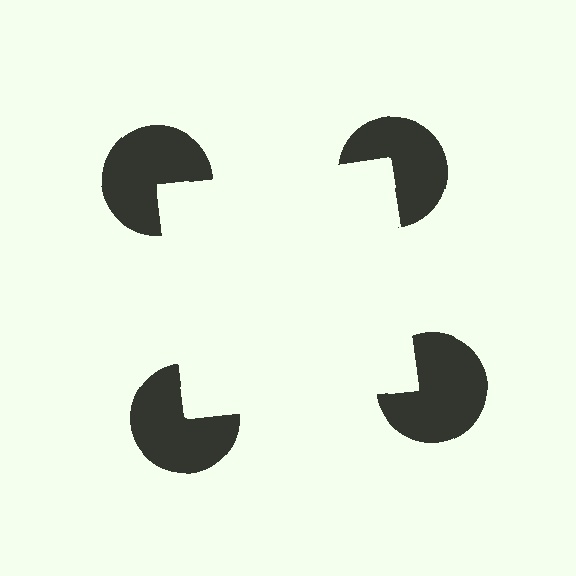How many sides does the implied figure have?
4 sides.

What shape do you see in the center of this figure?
An illusory square — its edges are inferred from the aligned wedge cuts in the pac-man discs, not physically drawn.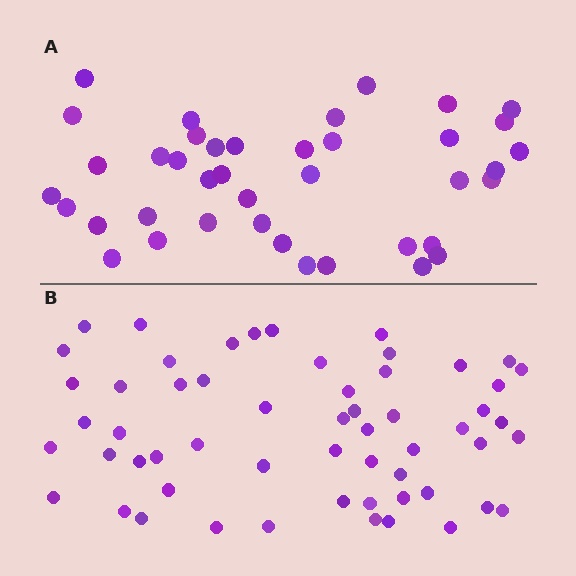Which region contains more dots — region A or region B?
Region B (the bottom region) has more dots.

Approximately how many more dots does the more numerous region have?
Region B has approximately 15 more dots than region A.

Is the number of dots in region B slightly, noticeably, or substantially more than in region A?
Region B has noticeably more, but not dramatically so. The ratio is roughly 1.4 to 1.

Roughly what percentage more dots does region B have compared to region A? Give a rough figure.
About 40% more.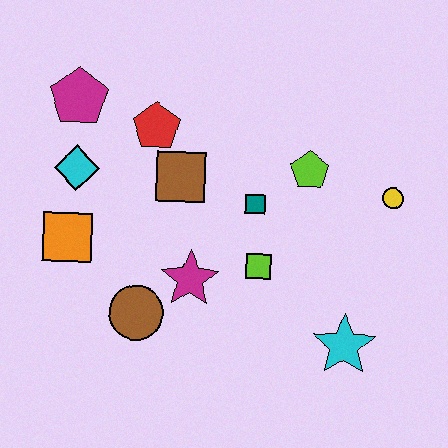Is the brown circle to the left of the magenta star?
Yes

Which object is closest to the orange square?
The cyan diamond is closest to the orange square.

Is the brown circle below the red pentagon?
Yes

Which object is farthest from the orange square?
The yellow circle is farthest from the orange square.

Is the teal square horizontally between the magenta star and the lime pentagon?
Yes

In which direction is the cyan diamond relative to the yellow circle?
The cyan diamond is to the left of the yellow circle.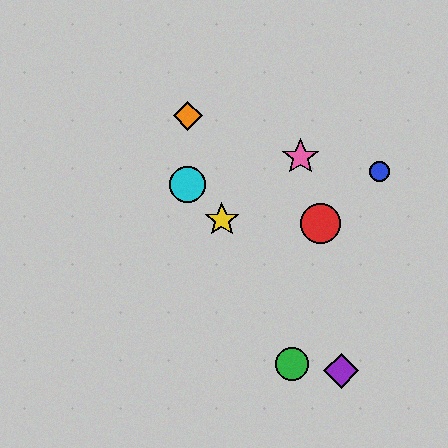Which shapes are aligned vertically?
The orange diamond, the cyan circle are aligned vertically.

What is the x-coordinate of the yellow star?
The yellow star is at x≈222.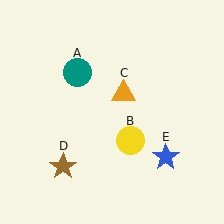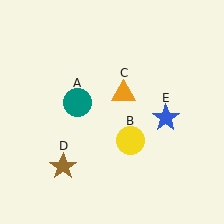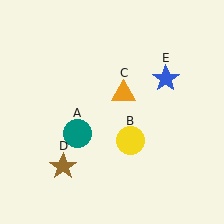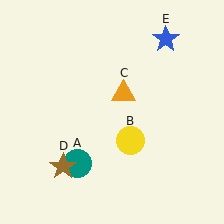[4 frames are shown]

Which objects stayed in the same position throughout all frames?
Yellow circle (object B) and orange triangle (object C) and brown star (object D) remained stationary.